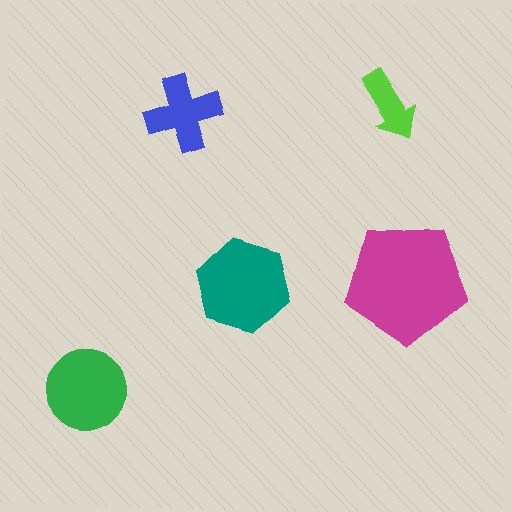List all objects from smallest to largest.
The lime arrow, the blue cross, the green circle, the teal hexagon, the magenta pentagon.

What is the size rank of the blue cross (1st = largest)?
4th.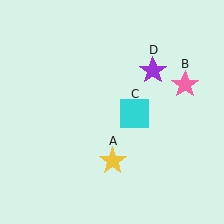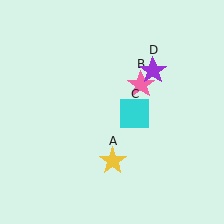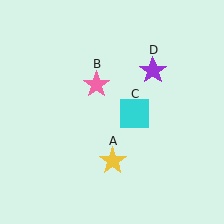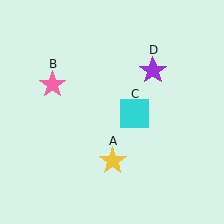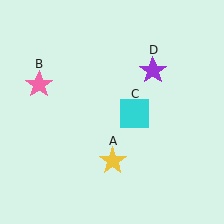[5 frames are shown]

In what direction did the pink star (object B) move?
The pink star (object B) moved left.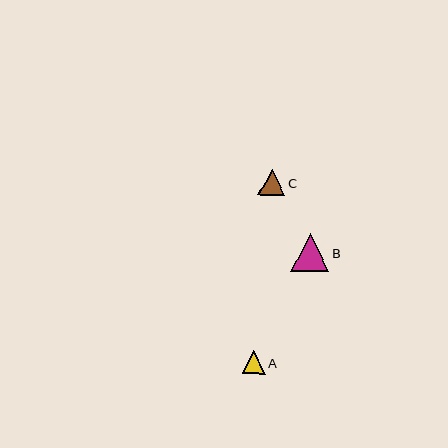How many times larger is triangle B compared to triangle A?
Triangle B is approximately 1.7 times the size of triangle A.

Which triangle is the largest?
Triangle B is the largest with a size of approximately 38 pixels.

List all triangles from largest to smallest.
From largest to smallest: B, C, A.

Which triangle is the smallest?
Triangle A is the smallest with a size of approximately 23 pixels.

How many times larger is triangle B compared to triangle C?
Triangle B is approximately 1.4 times the size of triangle C.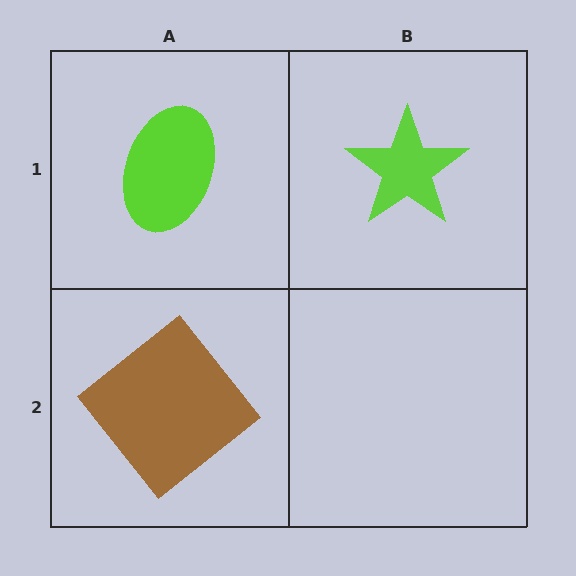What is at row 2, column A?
A brown diamond.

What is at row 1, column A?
A lime ellipse.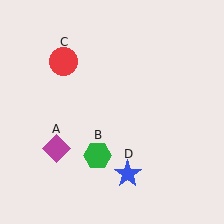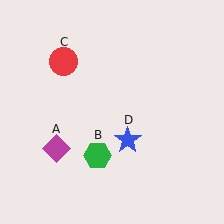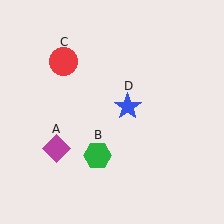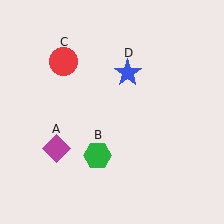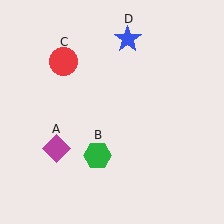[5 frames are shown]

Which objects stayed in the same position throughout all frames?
Magenta diamond (object A) and green hexagon (object B) and red circle (object C) remained stationary.